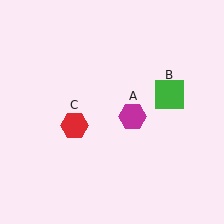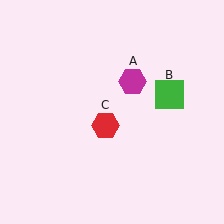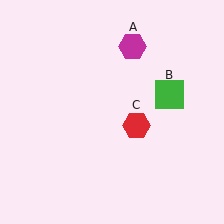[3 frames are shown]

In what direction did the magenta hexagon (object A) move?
The magenta hexagon (object A) moved up.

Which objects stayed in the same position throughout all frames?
Green square (object B) remained stationary.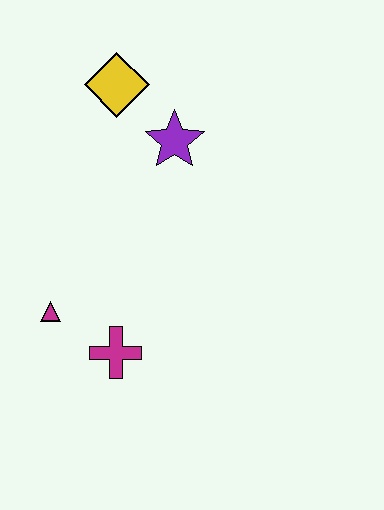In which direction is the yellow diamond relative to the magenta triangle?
The yellow diamond is above the magenta triangle.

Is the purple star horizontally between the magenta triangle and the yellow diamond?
No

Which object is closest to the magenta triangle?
The magenta cross is closest to the magenta triangle.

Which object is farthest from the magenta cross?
The yellow diamond is farthest from the magenta cross.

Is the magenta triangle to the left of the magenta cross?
Yes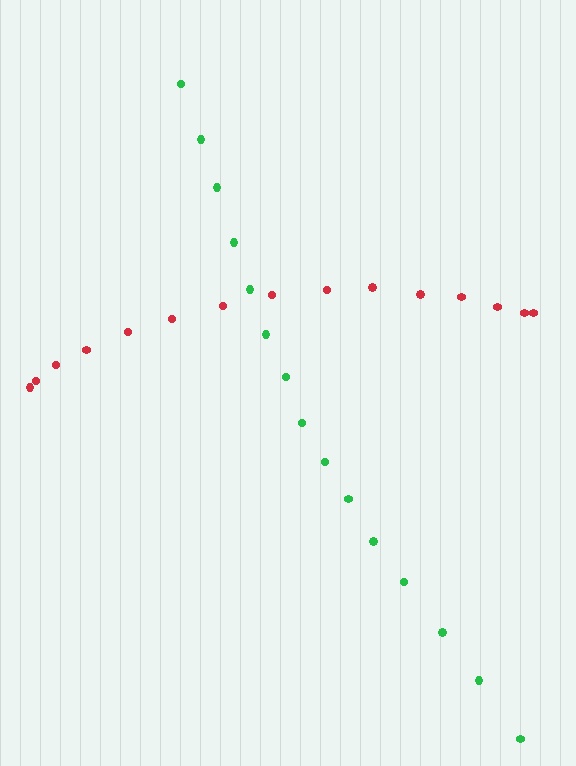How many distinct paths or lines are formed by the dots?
There are 2 distinct paths.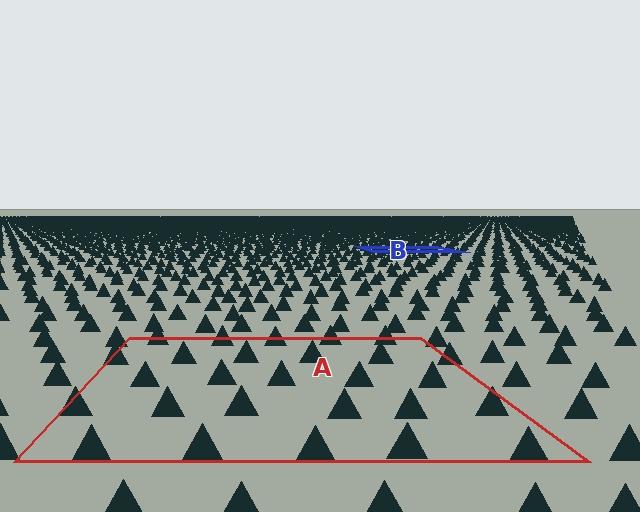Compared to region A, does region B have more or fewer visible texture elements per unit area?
Region B has more texture elements per unit area — they are packed more densely because it is farther away.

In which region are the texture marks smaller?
The texture marks are smaller in region B, because it is farther away.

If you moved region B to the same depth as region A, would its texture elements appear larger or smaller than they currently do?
They would appear larger. At a closer depth, the same texture elements are projected at a bigger on-screen size.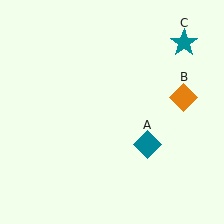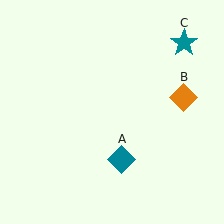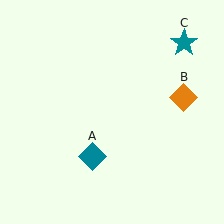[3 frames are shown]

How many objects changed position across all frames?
1 object changed position: teal diamond (object A).